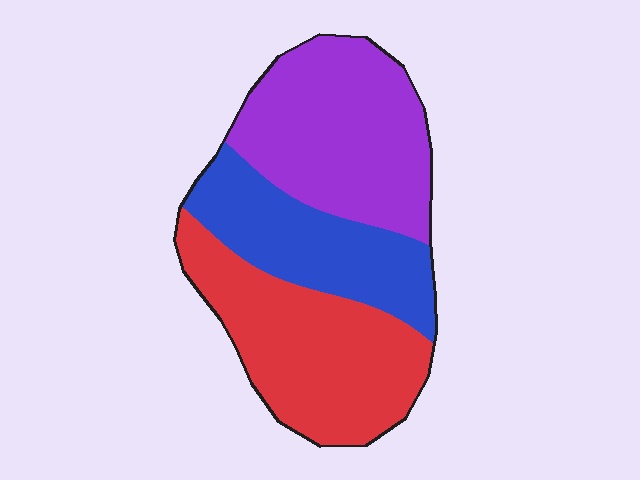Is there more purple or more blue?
Purple.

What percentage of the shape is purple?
Purple takes up about three eighths (3/8) of the shape.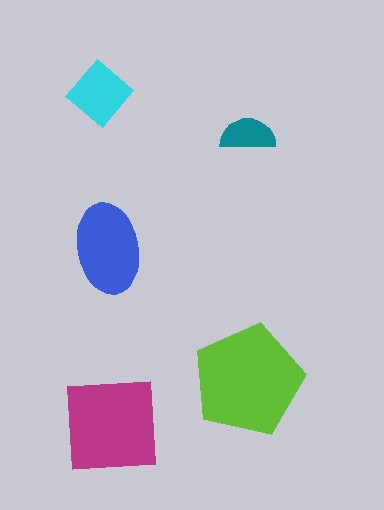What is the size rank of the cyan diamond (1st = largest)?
4th.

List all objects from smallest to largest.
The teal semicircle, the cyan diamond, the blue ellipse, the magenta square, the lime pentagon.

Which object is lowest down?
The magenta square is bottommost.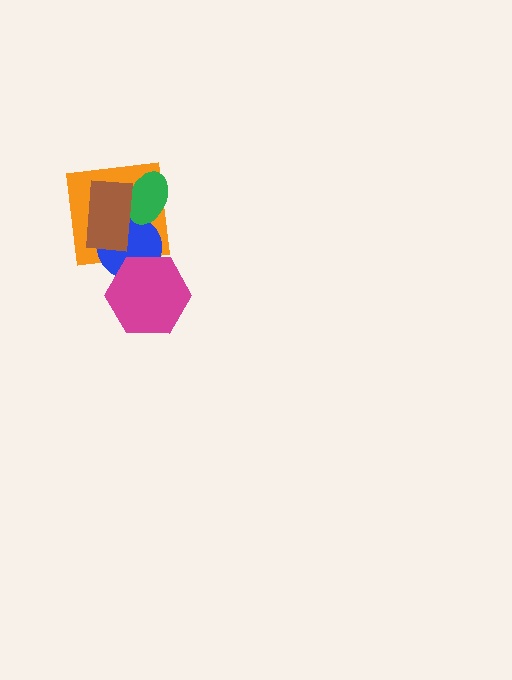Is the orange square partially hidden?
Yes, it is partially covered by another shape.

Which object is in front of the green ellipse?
The brown rectangle is in front of the green ellipse.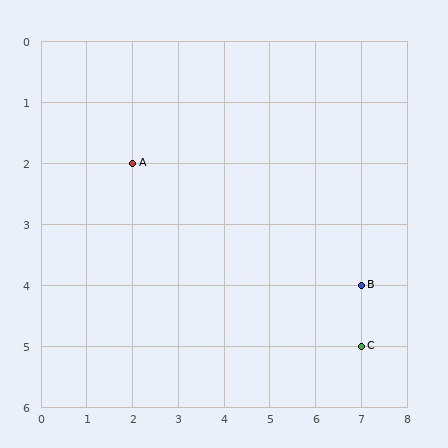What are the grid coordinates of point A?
Point A is at grid coordinates (2, 2).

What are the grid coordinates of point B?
Point B is at grid coordinates (7, 4).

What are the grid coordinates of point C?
Point C is at grid coordinates (7, 5).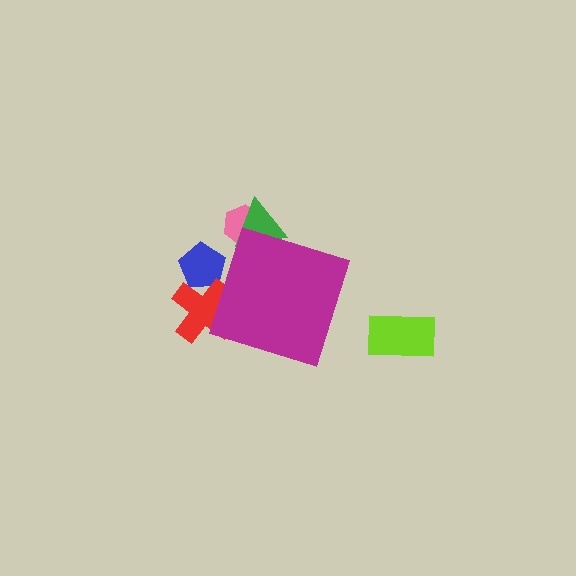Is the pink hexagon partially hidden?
Yes, the pink hexagon is partially hidden behind the magenta diamond.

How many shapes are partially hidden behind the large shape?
4 shapes are partially hidden.